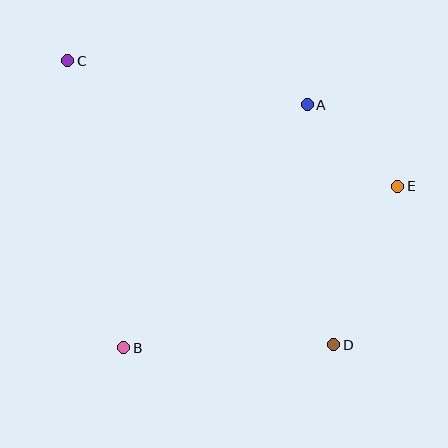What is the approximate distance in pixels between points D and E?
The distance between D and E is approximately 171 pixels.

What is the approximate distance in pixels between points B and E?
The distance between B and E is approximately 318 pixels.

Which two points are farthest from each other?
Points C and D are farthest from each other.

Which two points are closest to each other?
Points A and E are closest to each other.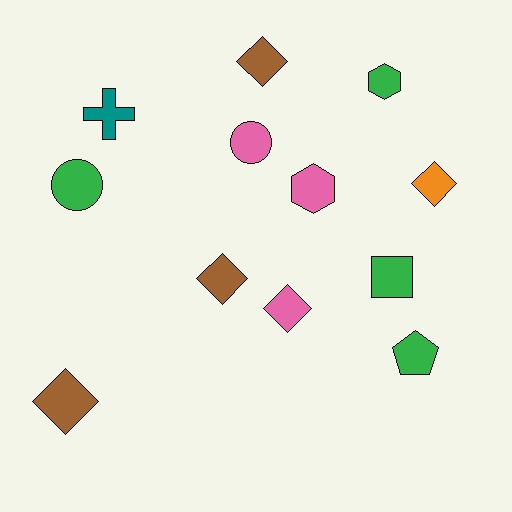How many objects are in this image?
There are 12 objects.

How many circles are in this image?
There are 2 circles.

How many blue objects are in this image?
There are no blue objects.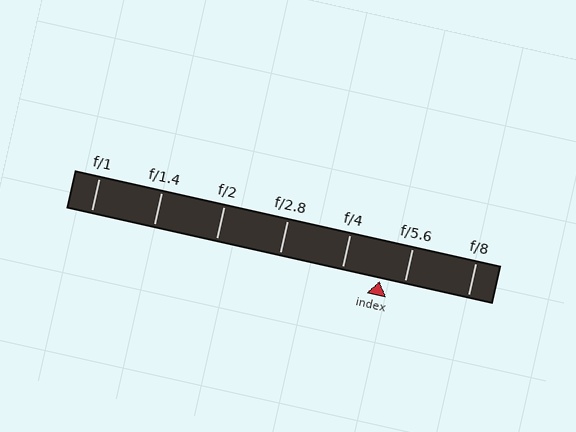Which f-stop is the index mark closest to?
The index mark is closest to f/5.6.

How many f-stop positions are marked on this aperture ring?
There are 7 f-stop positions marked.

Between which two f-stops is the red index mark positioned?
The index mark is between f/4 and f/5.6.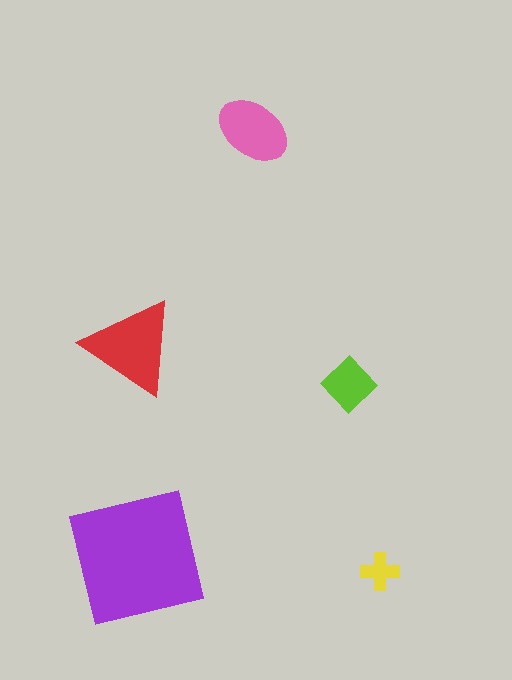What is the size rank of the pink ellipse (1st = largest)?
3rd.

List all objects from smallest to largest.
The yellow cross, the lime diamond, the pink ellipse, the red triangle, the purple square.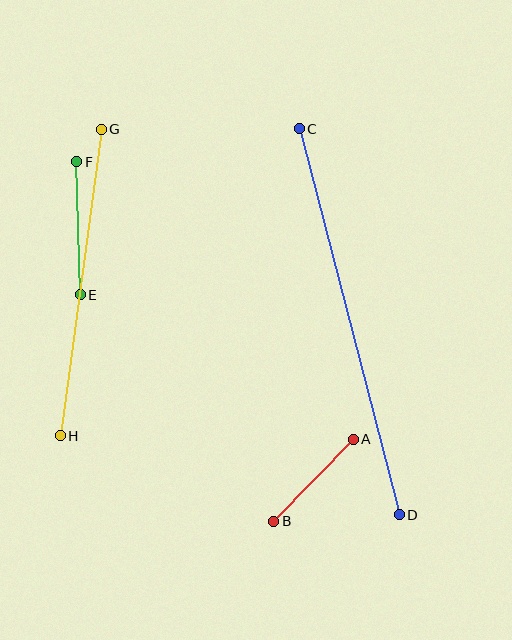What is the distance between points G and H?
The distance is approximately 309 pixels.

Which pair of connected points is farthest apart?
Points C and D are farthest apart.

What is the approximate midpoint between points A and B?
The midpoint is at approximately (313, 480) pixels.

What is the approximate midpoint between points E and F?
The midpoint is at approximately (78, 228) pixels.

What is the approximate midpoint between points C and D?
The midpoint is at approximately (349, 322) pixels.